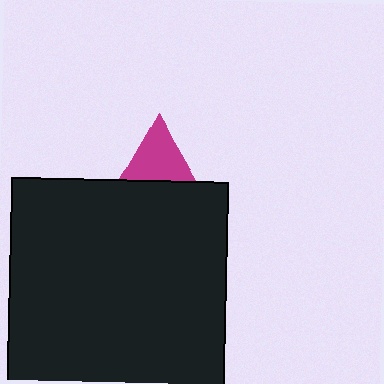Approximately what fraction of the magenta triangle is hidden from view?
Roughly 66% of the magenta triangle is hidden behind the black square.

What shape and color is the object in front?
The object in front is a black square.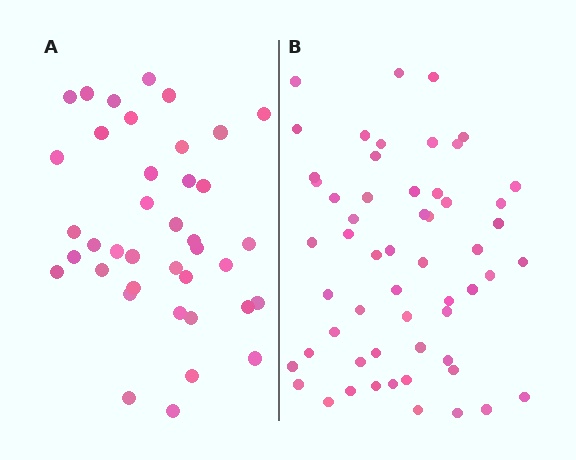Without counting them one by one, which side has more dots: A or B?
Region B (the right region) has more dots.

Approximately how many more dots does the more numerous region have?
Region B has approximately 15 more dots than region A.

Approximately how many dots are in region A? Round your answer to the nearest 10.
About 40 dots. (The exact count is 39, which rounds to 40.)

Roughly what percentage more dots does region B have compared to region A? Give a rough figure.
About 45% more.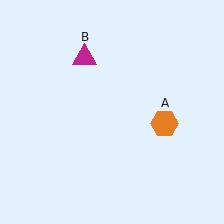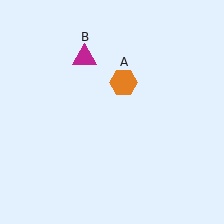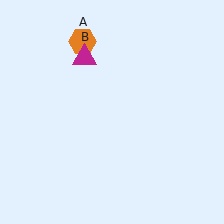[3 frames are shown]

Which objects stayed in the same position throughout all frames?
Magenta triangle (object B) remained stationary.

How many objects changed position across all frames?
1 object changed position: orange hexagon (object A).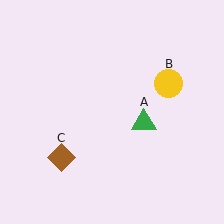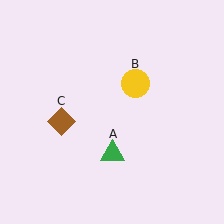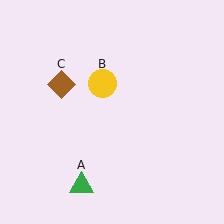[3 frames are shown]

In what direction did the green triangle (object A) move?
The green triangle (object A) moved down and to the left.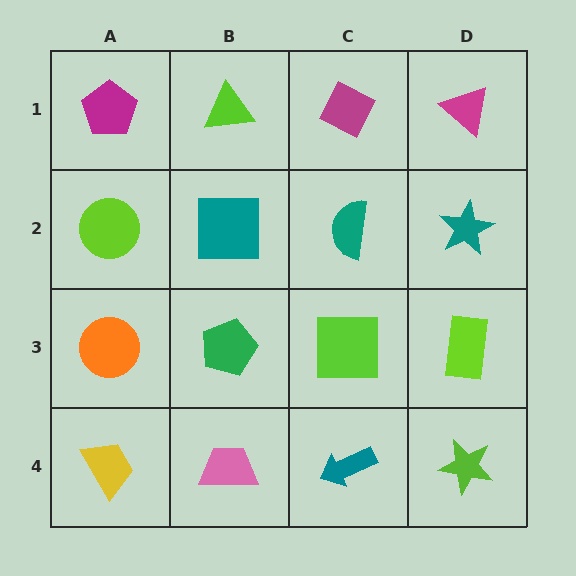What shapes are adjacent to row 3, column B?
A teal square (row 2, column B), a pink trapezoid (row 4, column B), an orange circle (row 3, column A), a lime square (row 3, column C).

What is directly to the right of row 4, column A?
A pink trapezoid.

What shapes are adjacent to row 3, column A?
A lime circle (row 2, column A), a yellow trapezoid (row 4, column A), a green pentagon (row 3, column B).